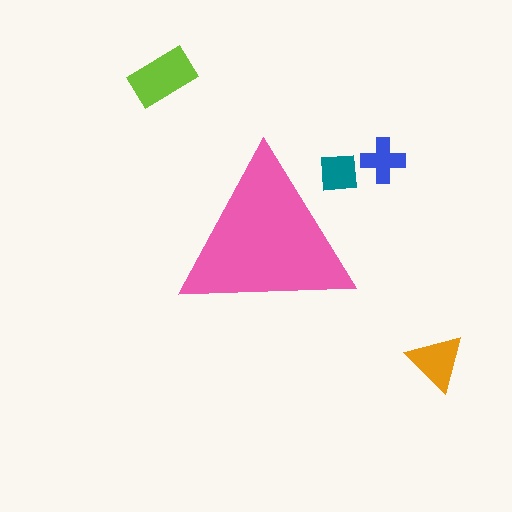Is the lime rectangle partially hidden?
No, the lime rectangle is fully visible.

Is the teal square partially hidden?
Yes, the teal square is partially hidden behind the pink triangle.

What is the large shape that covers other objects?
A pink triangle.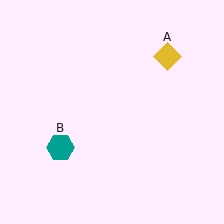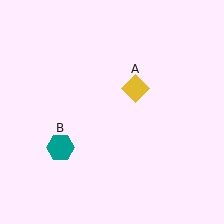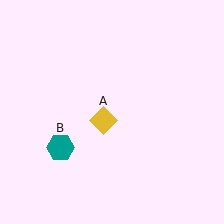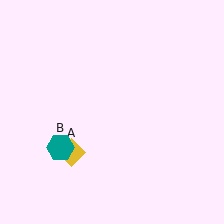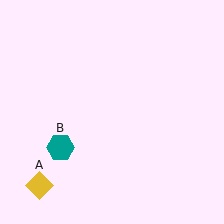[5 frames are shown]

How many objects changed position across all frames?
1 object changed position: yellow diamond (object A).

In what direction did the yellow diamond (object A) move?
The yellow diamond (object A) moved down and to the left.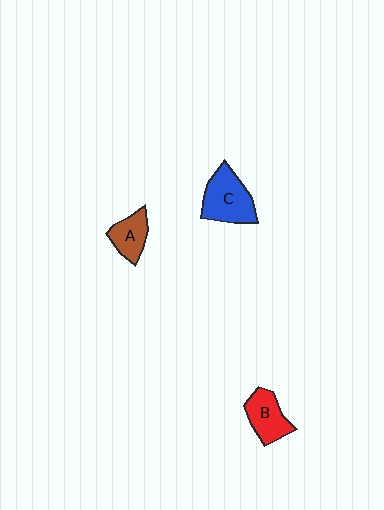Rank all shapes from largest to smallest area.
From largest to smallest: C (blue), B (red), A (brown).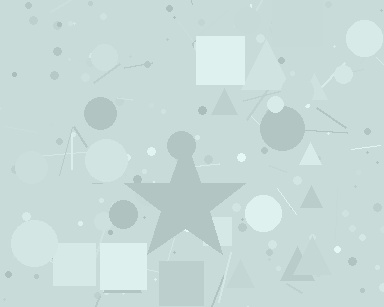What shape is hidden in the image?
A star is hidden in the image.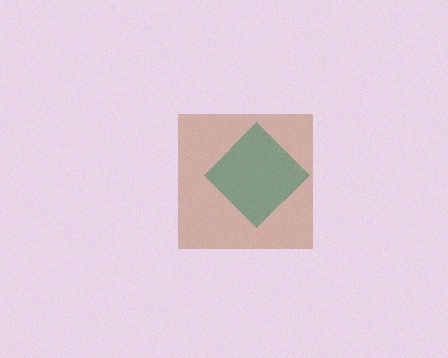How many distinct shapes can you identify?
There are 2 distinct shapes: a teal diamond, a brown square.